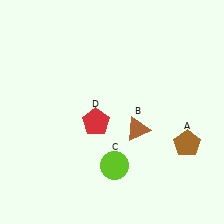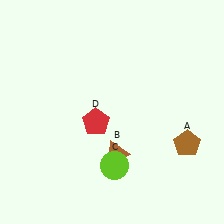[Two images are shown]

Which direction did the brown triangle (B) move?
The brown triangle (B) moved down.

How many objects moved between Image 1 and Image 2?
1 object moved between the two images.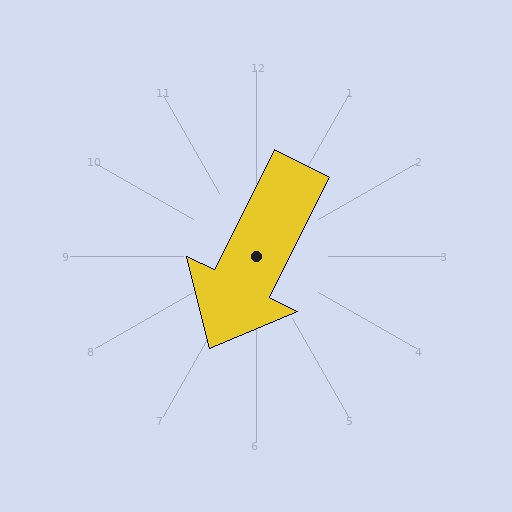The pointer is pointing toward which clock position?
Roughly 7 o'clock.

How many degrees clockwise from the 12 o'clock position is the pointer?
Approximately 206 degrees.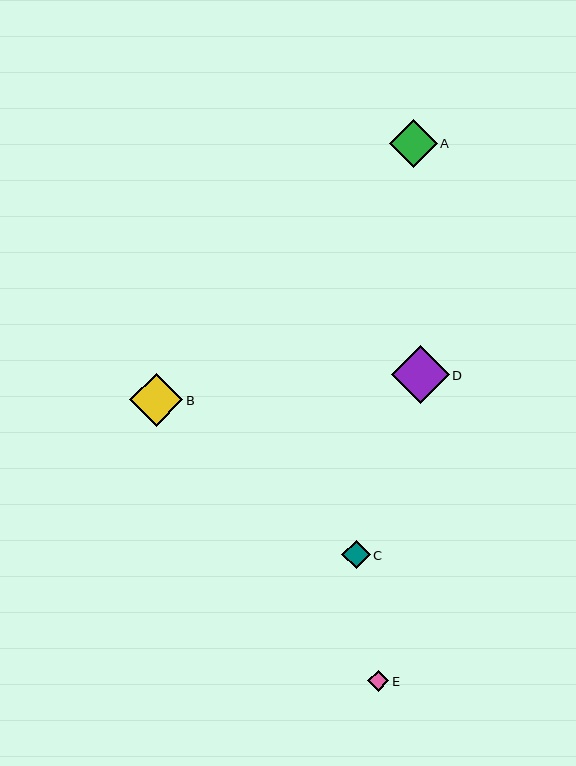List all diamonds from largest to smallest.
From largest to smallest: D, B, A, C, E.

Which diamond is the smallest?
Diamond E is the smallest with a size of approximately 21 pixels.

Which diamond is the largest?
Diamond D is the largest with a size of approximately 58 pixels.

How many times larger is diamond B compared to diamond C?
Diamond B is approximately 1.9 times the size of diamond C.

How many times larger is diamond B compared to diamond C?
Diamond B is approximately 1.9 times the size of diamond C.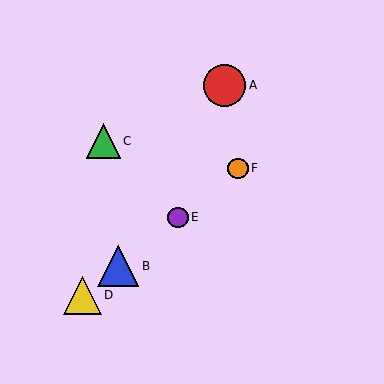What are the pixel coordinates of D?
Object D is at (82, 295).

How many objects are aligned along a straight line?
4 objects (B, D, E, F) are aligned along a straight line.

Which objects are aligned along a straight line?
Objects B, D, E, F are aligned along a straight line.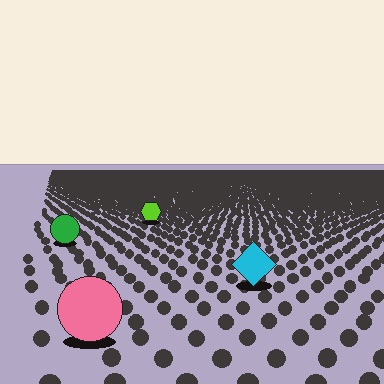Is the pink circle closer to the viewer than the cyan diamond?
Yes. The pink circle is closer — you can tell from the texture gradient: the ground texture is coarser near it.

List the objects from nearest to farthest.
From nearest to farthest: the pink circle, the cyan diamond, the green circle, the lime hexagon.